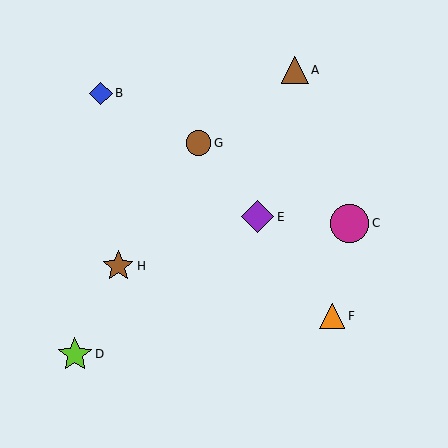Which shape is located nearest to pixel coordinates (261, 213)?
The purple diamond (labeled E) at (258, 217) is nearest to that location.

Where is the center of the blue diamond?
The center of the blue diamond is at (101, 93).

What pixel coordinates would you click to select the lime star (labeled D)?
Click at (75, 354) to select the lime star D.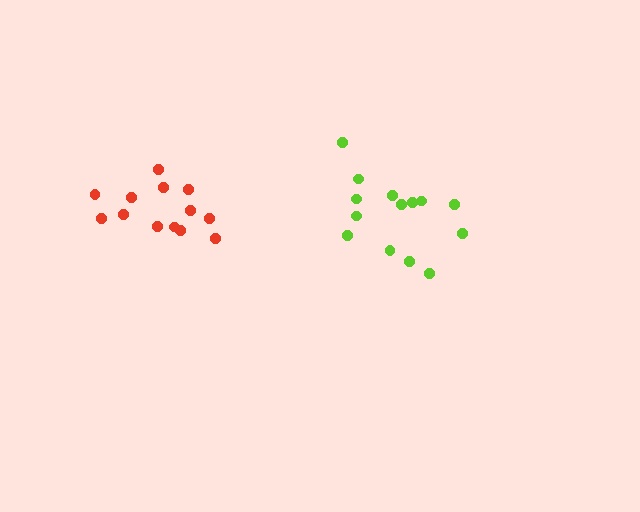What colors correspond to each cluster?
The clusters are colored: red, lime.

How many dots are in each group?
Group 1: 13 dots, Group 2: 14 dots (27 total).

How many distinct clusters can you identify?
There are 2 distinct clusters.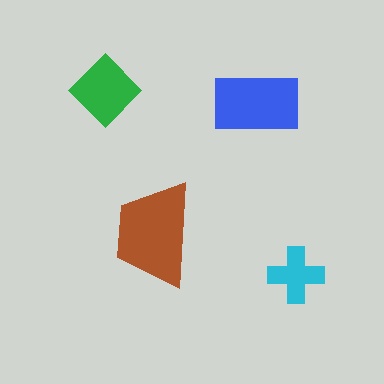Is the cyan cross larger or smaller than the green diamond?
Smaller.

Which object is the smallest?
The cyan cross.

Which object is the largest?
The brown trapezoid.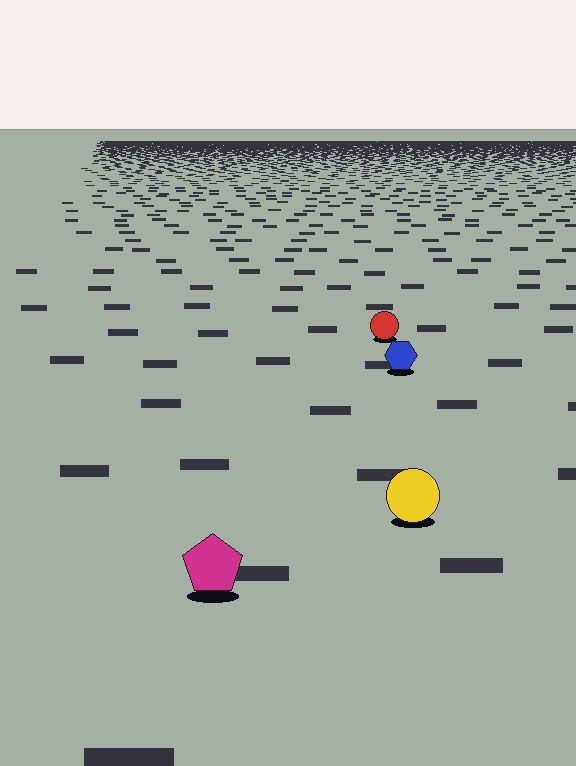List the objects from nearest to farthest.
From nearest to farthest: the magenta pentagon, the yellow circle, the blue hexagon, the red circle.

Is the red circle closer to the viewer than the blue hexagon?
No. The blue hexagon is closer — you can tell from the texture gradient: the ground texture is coarser near it.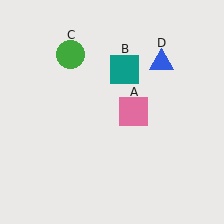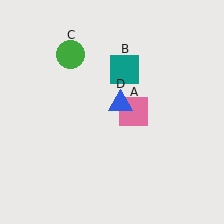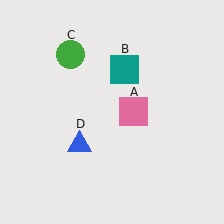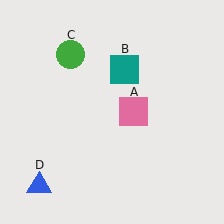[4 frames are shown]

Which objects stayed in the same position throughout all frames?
Pink square (object A) and teal square (object B) and green circle (object C) remained stationary.